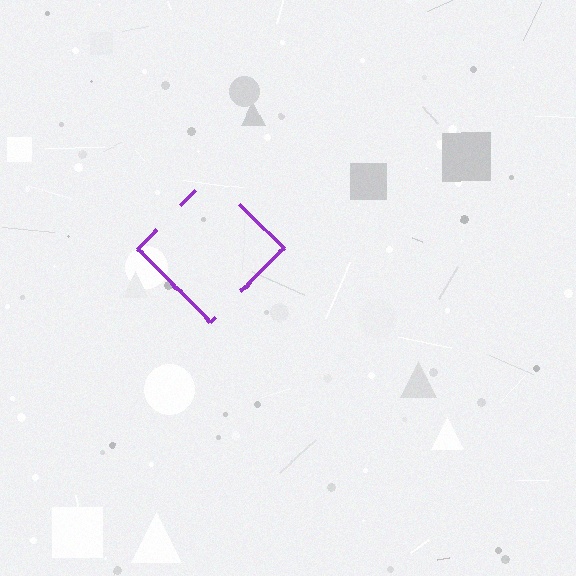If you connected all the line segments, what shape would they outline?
They would outline a diamond.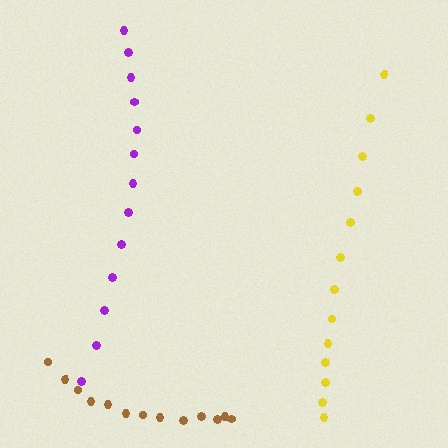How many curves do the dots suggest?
There are 3 distinct paths.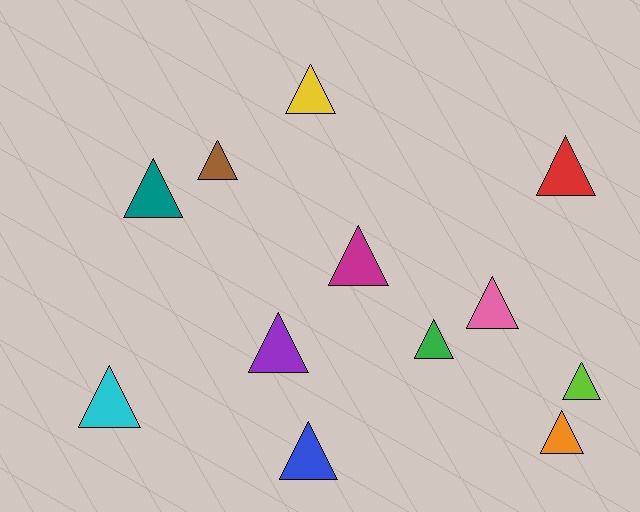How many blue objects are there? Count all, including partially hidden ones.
There is 1 blue object.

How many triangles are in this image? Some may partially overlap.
There are 12 triangles.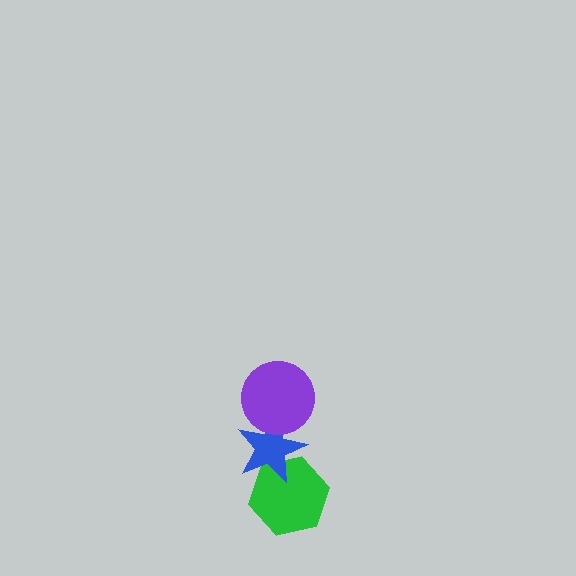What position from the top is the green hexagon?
The green hexagon is 3rd from the top.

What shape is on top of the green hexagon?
The blue star is on top of the green hexagon.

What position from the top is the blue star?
The blue star is 2nd from the top.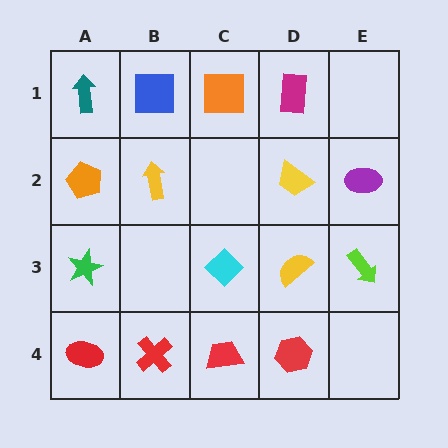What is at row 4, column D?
A red hexagon.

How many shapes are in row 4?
4 shapes.